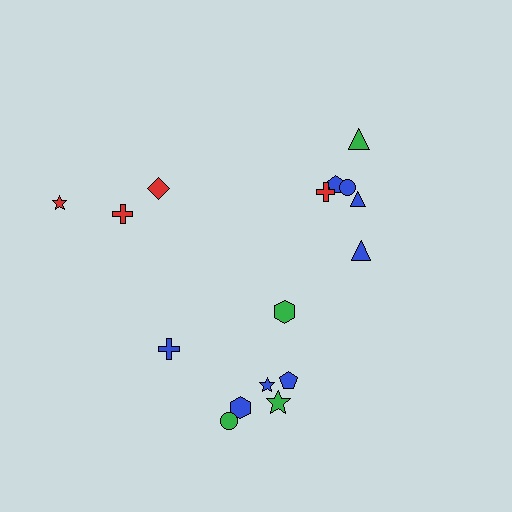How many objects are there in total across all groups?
There are 16 objects.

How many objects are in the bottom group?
There are 7 objects.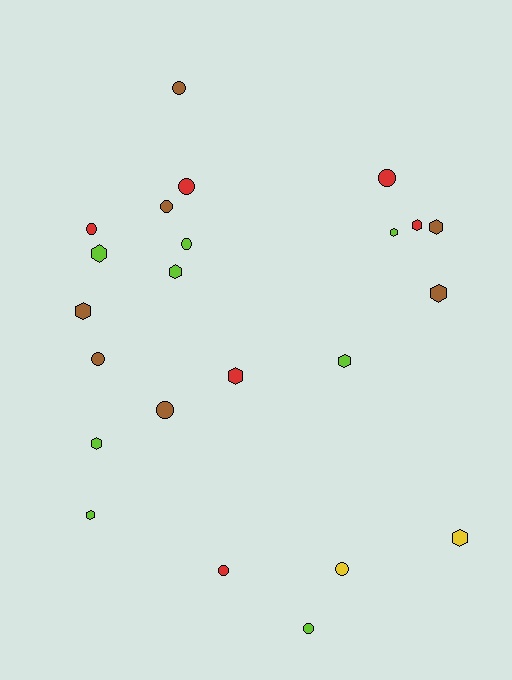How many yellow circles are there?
There is 1 yellow circle.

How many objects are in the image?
There are 23 objects.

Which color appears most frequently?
Lime, with 8 objects.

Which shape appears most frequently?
Hexagon, with 12 objects.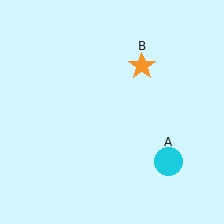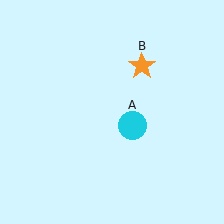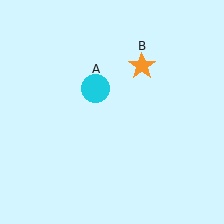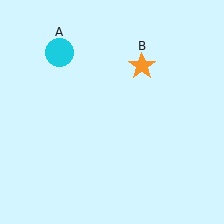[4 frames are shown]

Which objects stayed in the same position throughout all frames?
Orange star (object B) remained stationary.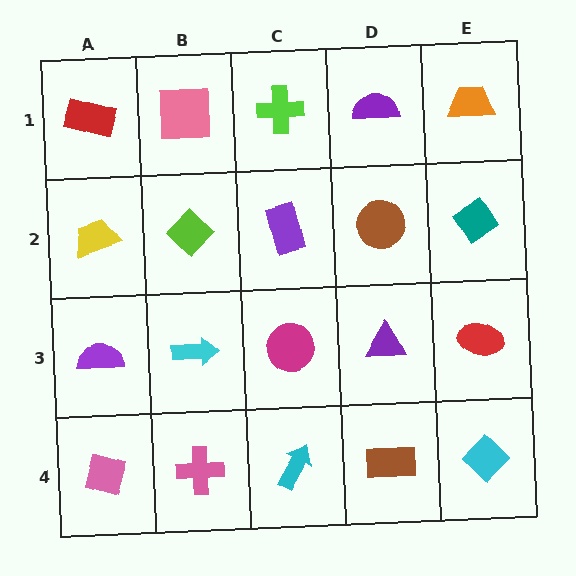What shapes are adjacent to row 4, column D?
A purple triangle (row 3, column D), a cyan arrow (row 4, column C), a cyan diamond (row 4, column E).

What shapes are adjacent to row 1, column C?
A purple rectangle (row 2, column C), a pink square (row 1, column B), a purple semicircle (row 1, column D).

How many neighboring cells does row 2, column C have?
4.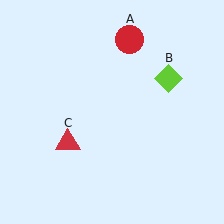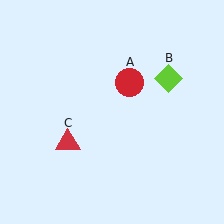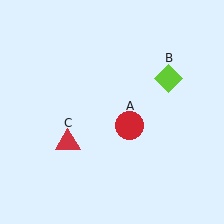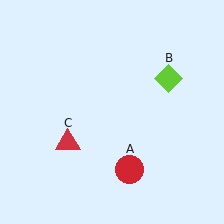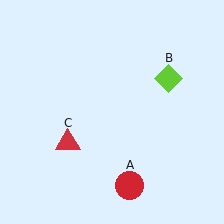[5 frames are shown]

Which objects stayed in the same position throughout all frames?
Lime diamond (object B) and red triangle (object C) remained stationary.